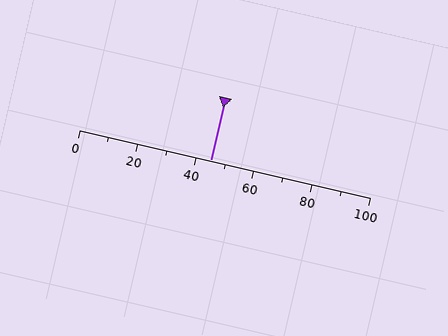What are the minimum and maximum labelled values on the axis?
The axis runs from 0 to 100.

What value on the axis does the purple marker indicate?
The marker indicates approximately 45.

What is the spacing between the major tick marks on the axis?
The major ticks are spaced 20 apart.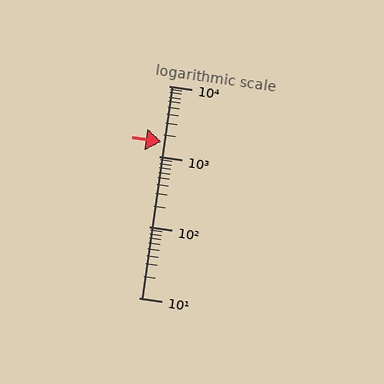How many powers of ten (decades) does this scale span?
The scale spans 3 decades, from 10 to 10000.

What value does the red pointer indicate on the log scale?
The pointer indicates approximately 1600.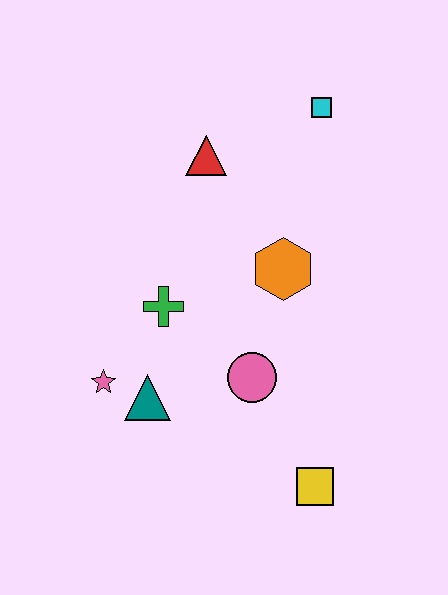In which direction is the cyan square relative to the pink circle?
The cyan square is above the pink circle.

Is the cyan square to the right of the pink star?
Yes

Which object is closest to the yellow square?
The pink circle is closest to the yellow square.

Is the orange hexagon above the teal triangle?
Yes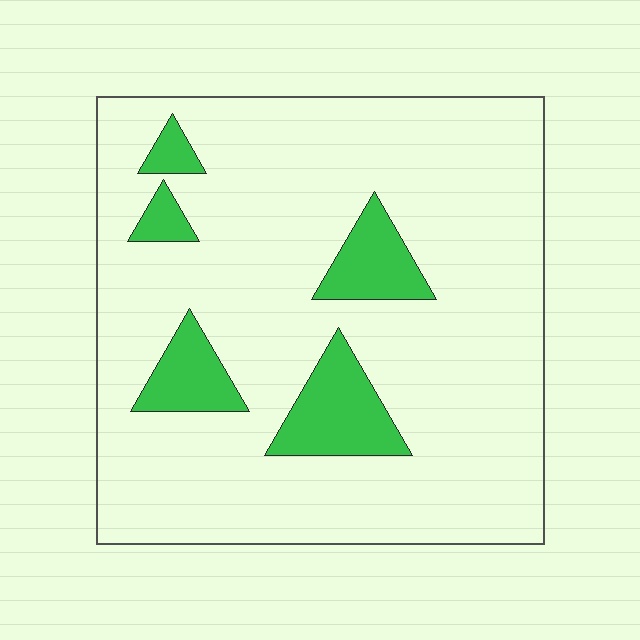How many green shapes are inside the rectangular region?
5.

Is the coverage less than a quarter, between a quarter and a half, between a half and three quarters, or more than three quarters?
Less than a quarter.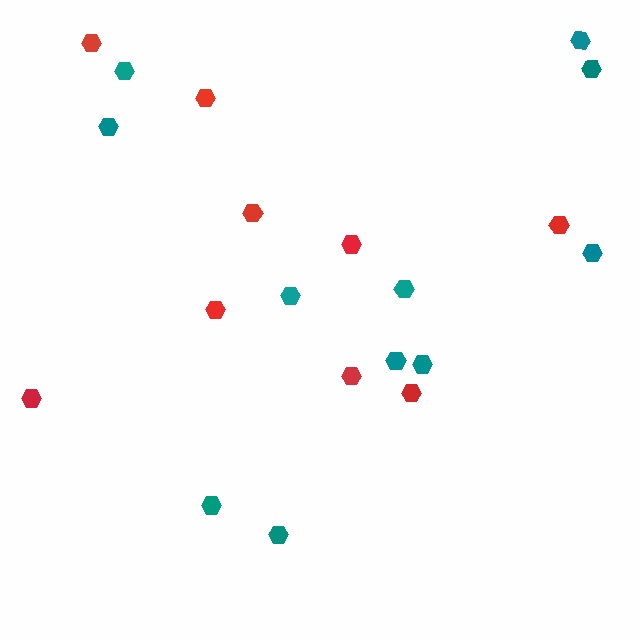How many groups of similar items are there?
There are 2 groups: one group of red hexagons (9) and one group of teal hexagons (11).